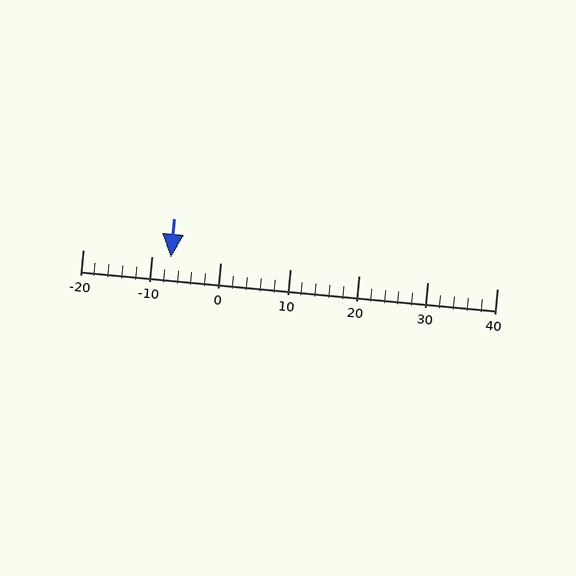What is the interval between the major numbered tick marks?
The major tick marks are spaced 10 units apart.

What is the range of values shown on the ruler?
The ruler shows values from -20 to 40.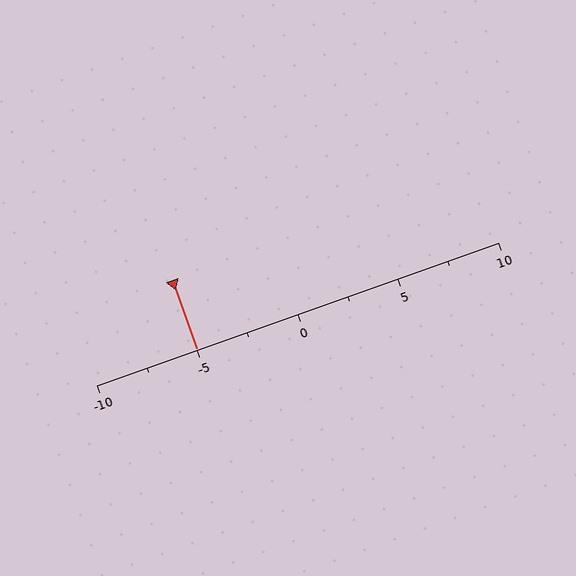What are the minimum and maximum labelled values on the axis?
The axis runs from -10 to 10.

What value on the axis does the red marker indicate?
The marker indicates approximately -5.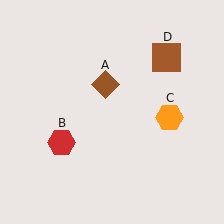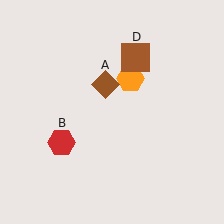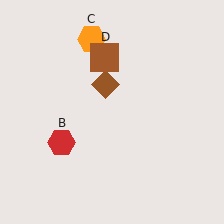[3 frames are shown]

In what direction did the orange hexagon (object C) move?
The orange hexagon (object C) moved up and to the left.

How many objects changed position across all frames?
2 objects changed position: orange hexagon (object C), brown square (object D).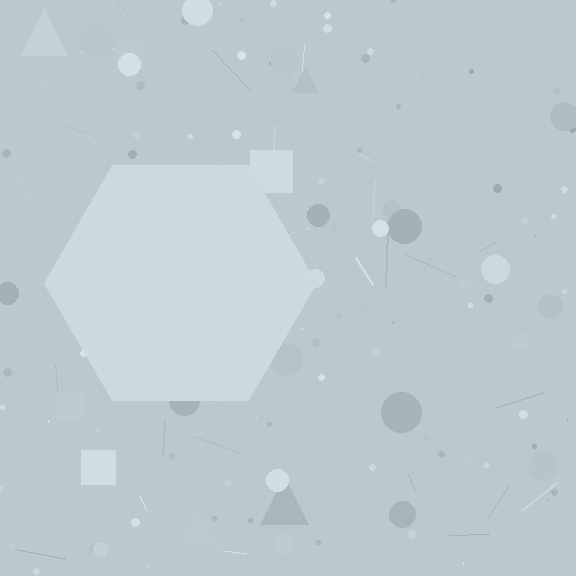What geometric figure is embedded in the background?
A hexagon is embedded in the background.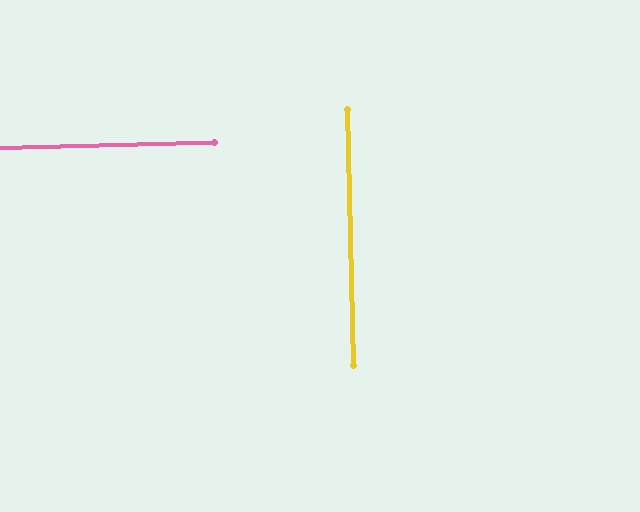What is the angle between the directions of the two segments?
Approximately 90 degrees.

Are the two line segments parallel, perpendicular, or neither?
Perpendicular — they meet at approximately 90°.